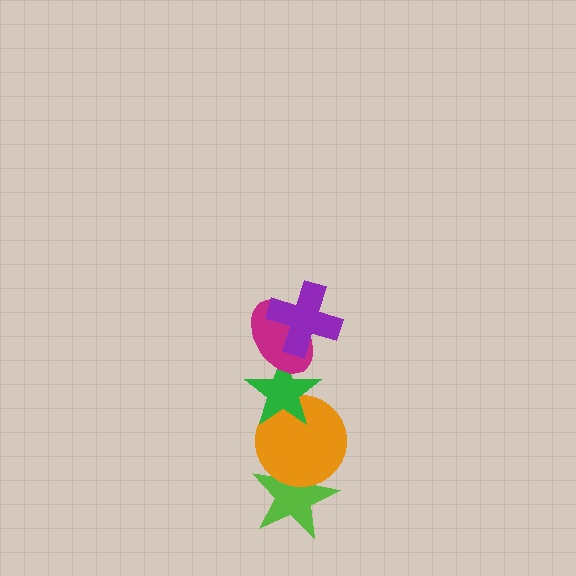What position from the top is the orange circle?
The orange circle is 4th from the top.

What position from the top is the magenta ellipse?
The magenta ellipse is 2nd from the top.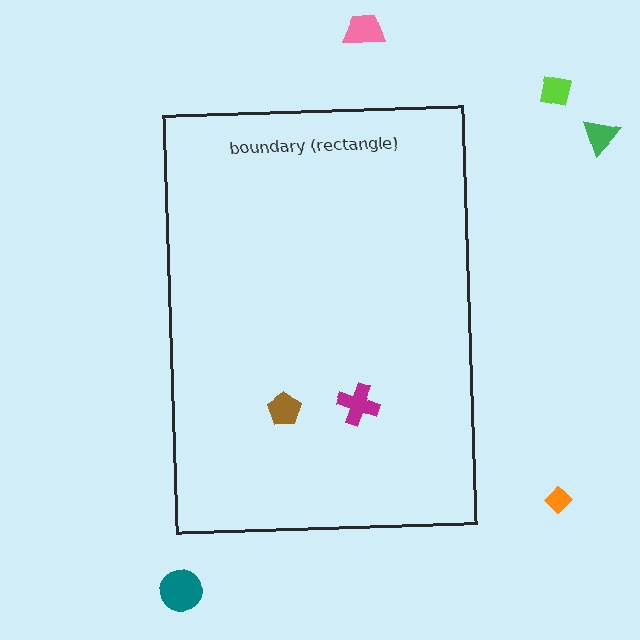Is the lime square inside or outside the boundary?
Outside.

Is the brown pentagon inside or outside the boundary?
Inside.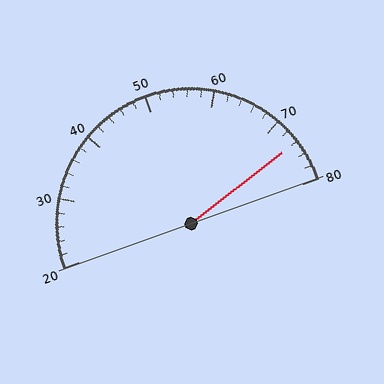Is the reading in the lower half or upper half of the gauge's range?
The reading is in the upper half of the range (20 to 80).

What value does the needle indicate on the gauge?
The needle indicates approximately 74.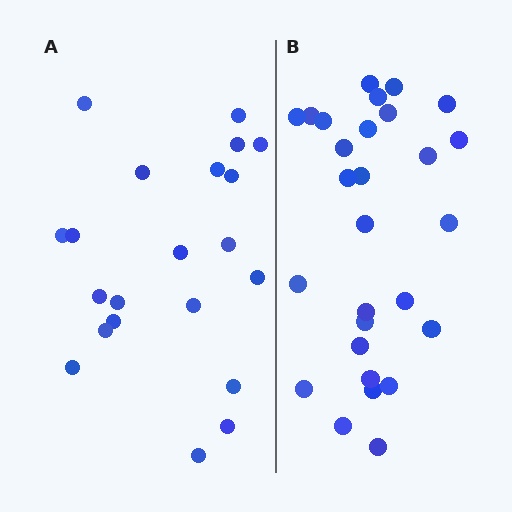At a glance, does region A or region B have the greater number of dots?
Region B (the right region) has more dots.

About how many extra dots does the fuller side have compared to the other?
Region B has roughly 8 or so more dots than region A.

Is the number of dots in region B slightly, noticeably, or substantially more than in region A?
Region B has noticeably more, but not dramatically so. The ratio is roughly 1.3 to 1.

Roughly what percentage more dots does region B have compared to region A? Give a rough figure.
About 35% more.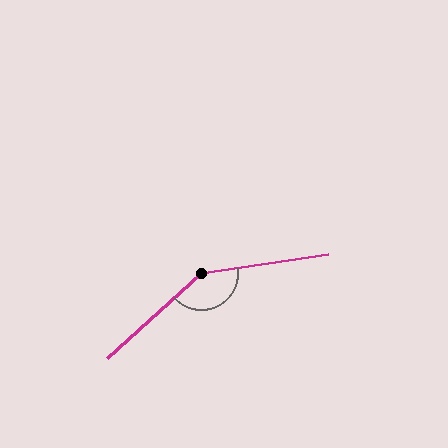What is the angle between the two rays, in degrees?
Approximately 147 degrees.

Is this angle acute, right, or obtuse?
It is obtuse.